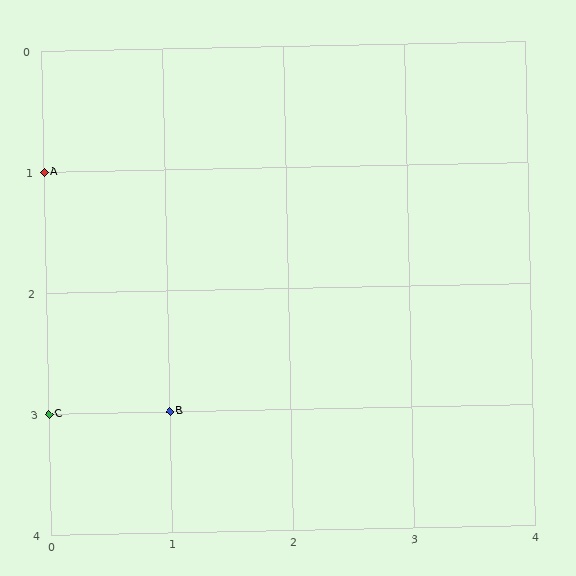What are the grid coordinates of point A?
Point A is at grid coordinates (0, 1).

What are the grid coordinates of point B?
Point B is at grid coordinates (1, 3).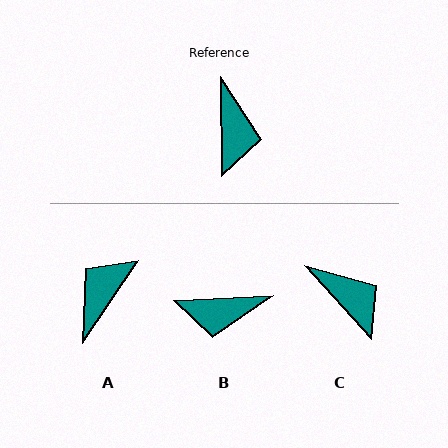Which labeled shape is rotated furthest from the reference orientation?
A, about 145 degrees away.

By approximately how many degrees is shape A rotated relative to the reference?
Approximately 145 degrees counter-clockwise.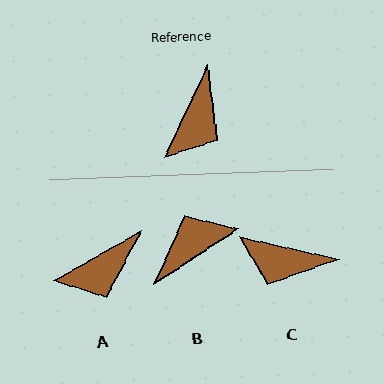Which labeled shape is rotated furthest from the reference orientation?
B, about 148 degrees away.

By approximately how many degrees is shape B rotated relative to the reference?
Approximately 148 degrees counter-clockwise.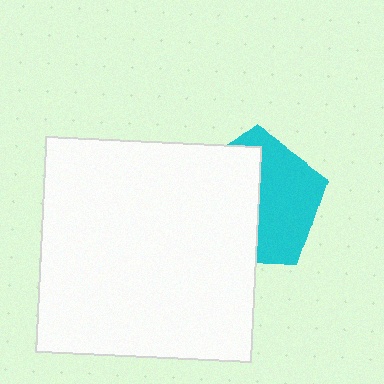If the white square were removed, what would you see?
You would see the complete cyan pentagon.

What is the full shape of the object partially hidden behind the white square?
The partially hidden object is a cyan pentagon.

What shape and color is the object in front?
The object in front is a white square.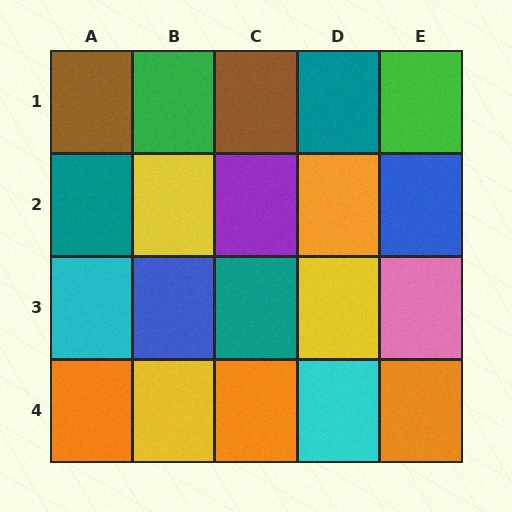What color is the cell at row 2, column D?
Orange.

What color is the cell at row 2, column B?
Yellow.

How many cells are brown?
2 cells are brown.